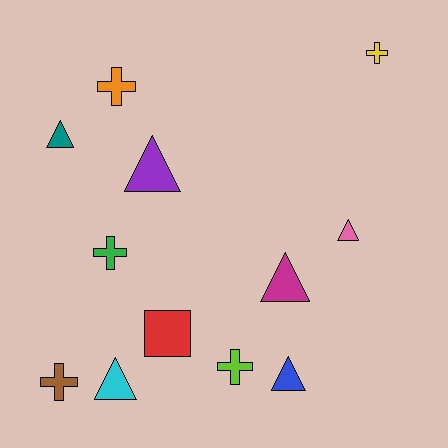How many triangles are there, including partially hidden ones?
There are 6 triangles.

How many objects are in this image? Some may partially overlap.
There are 12 objects.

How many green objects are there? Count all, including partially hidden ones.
There is 1 green object.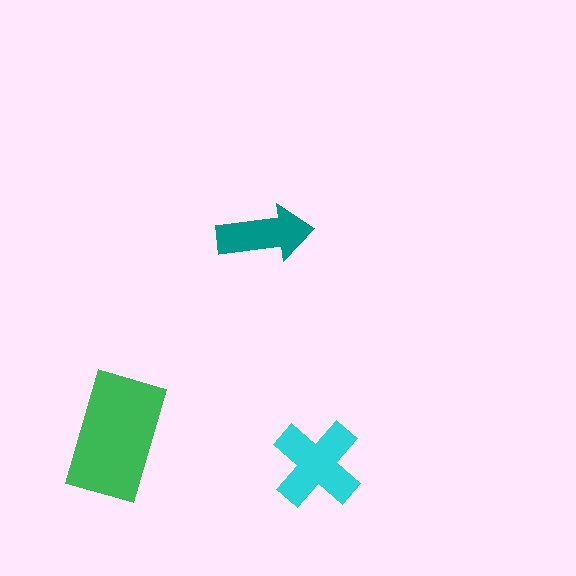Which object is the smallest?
The teal arrow.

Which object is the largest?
The green rectangle.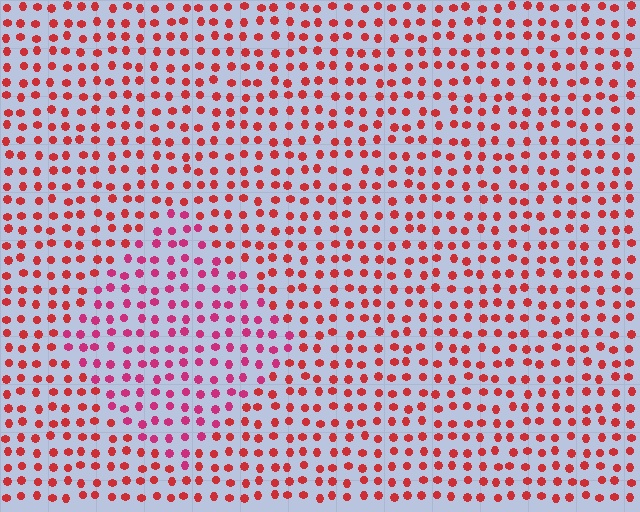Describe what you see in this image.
The image is filled with small red elements in a uniform arrangement. A diamond-shaped region is visible where the elements are tinted to a slightly different hue, forming a subtle color boundary.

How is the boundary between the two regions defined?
The boundary is defined purely by a slight shift in hue (about 27 degrees). Spacing, size, and orientation are identical on both sides.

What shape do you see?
I see a diamond.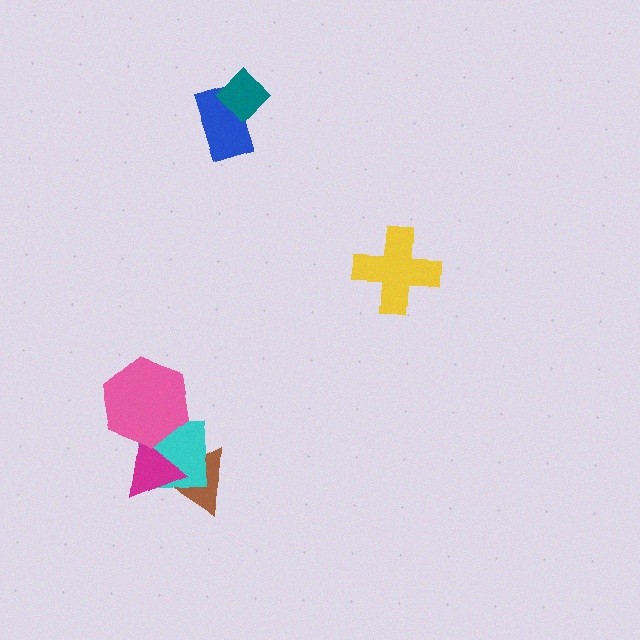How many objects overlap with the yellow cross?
0 objects overlap with the yellow cross.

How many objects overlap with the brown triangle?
2 objects overlap with the brown triangle.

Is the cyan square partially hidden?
Yes, it is partially covered by another shape.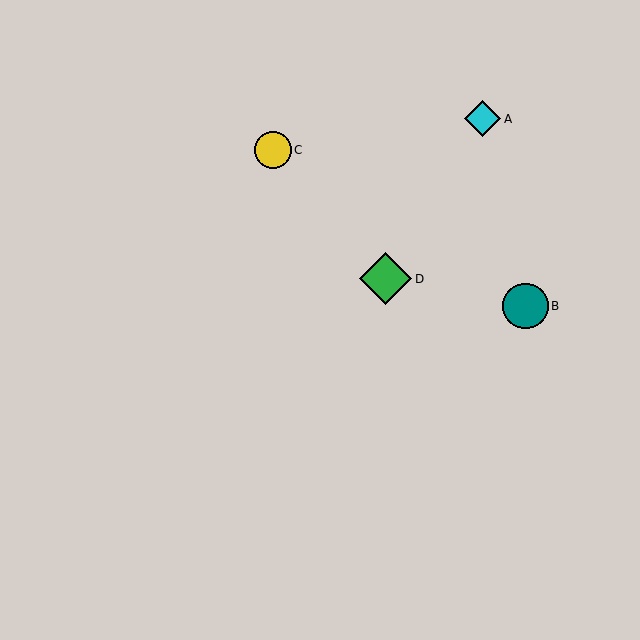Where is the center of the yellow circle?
The center of the yellow circle is at (273, 150).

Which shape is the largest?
The green diamond (labeled D) is the largest.